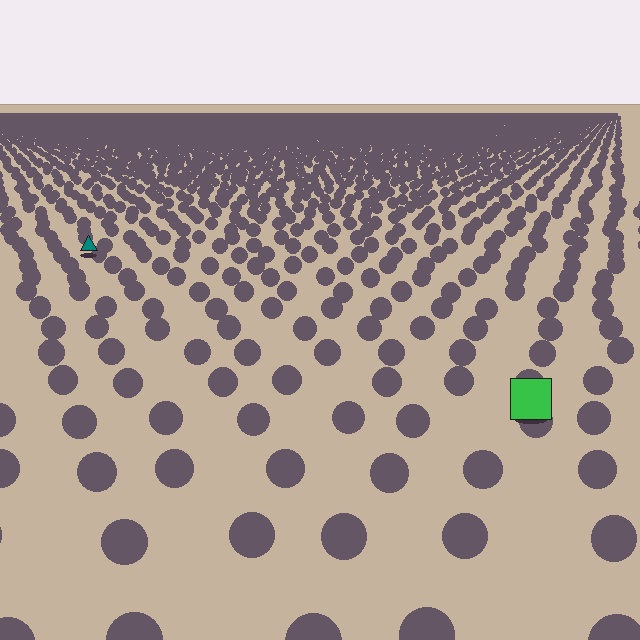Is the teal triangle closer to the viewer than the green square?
No. The green square is closer — you can tell from the texture gradient: the ground texture is coarser near it.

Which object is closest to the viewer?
The green square is closest. The texture marks near it are larger and more spread out.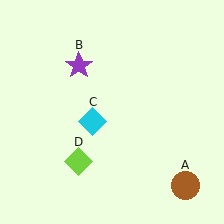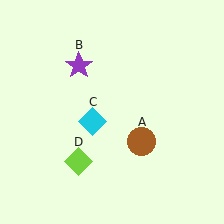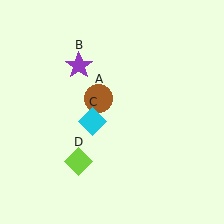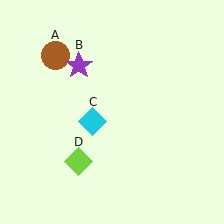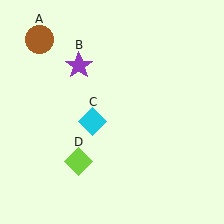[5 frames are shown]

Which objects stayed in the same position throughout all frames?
Purple star (object B) and cyan diamond (object C) and lime diamond (object D) remained stationary.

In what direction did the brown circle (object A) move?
The brown circle (object A) moved up and to the left.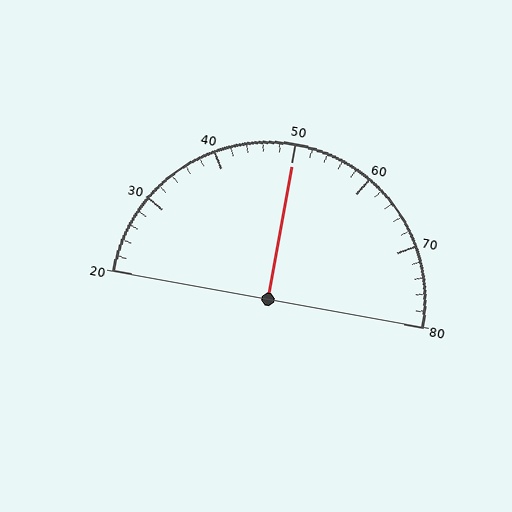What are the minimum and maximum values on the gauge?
The gauge ranges from 20 to 80.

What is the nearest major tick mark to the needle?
The nearest major tick mark is 50.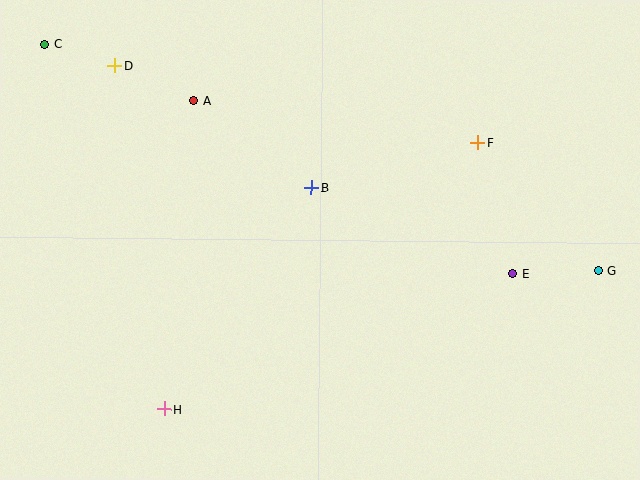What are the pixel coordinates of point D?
Point D is at (115, 66).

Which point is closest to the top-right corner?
Point F is closest to the top-right corner.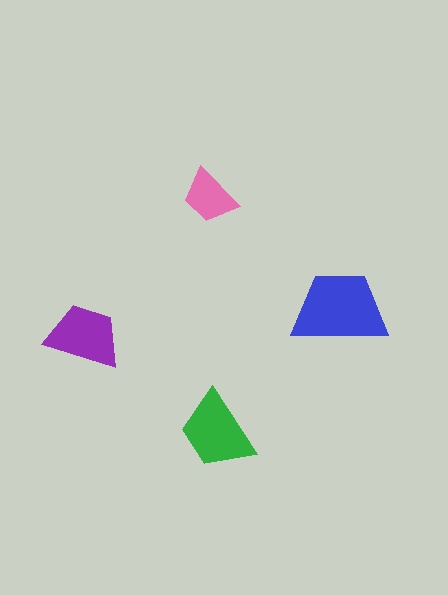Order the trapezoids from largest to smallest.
the blue one, the green one, the purple one, the pink one.